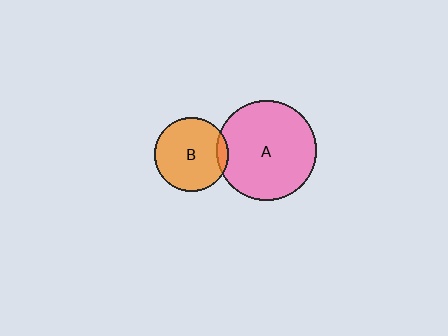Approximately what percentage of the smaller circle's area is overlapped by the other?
Approximately 10%.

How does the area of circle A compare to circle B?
Approximately 1.8 times.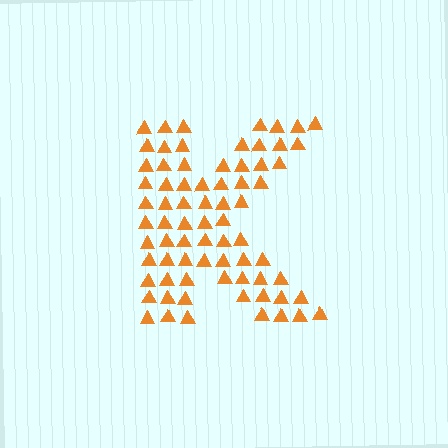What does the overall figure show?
The overall figure shows the letter K.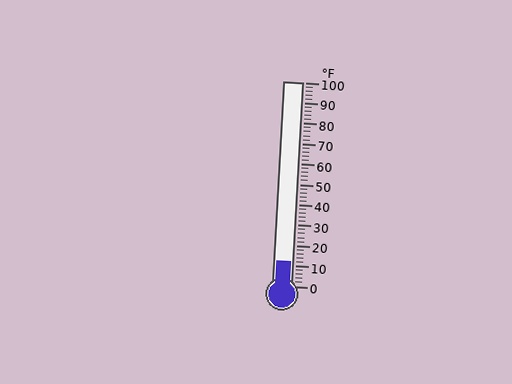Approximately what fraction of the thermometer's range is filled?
The thermometer is filled to approximately 10% of its range.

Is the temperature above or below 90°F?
The temperature is below 90°F.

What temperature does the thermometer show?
The thermometer shows approximately 12°F.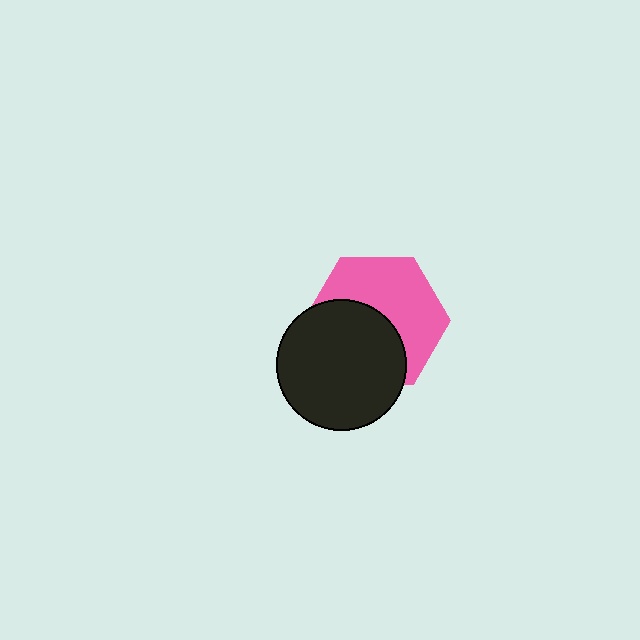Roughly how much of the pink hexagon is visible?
About half of it is visible (roughly 53%).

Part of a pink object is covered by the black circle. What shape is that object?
It is a hexagon.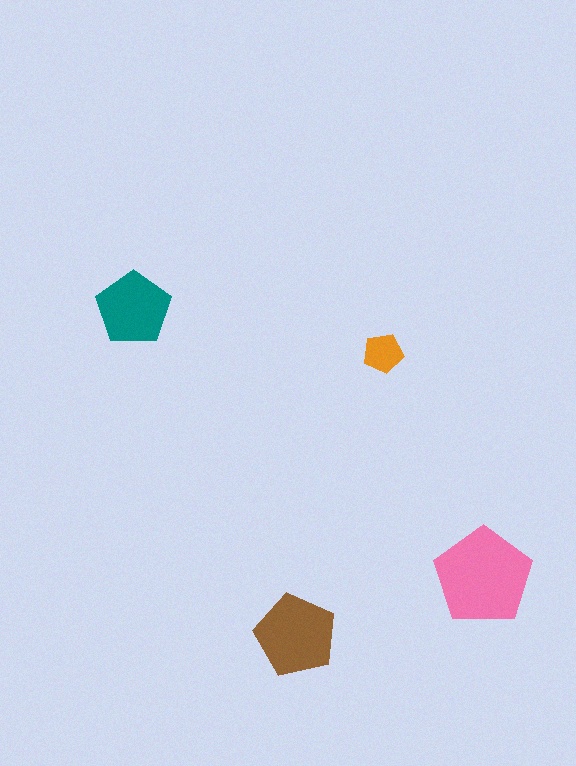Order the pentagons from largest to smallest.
the pink one, the brown one, the teal one, the orange one.